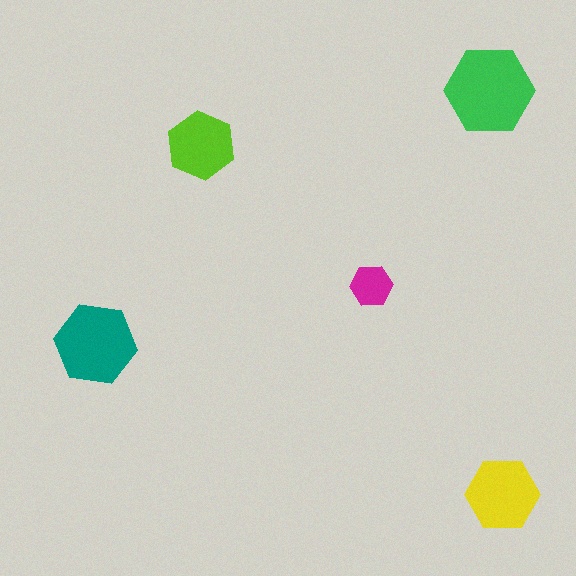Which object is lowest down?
The yellow hexagon is bottommost.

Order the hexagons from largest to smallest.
the green one, the teal one, the yellow one, the lime one, the magenta one.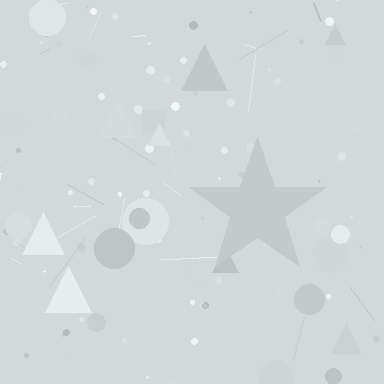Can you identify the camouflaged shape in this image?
The camouflaged shape is a star.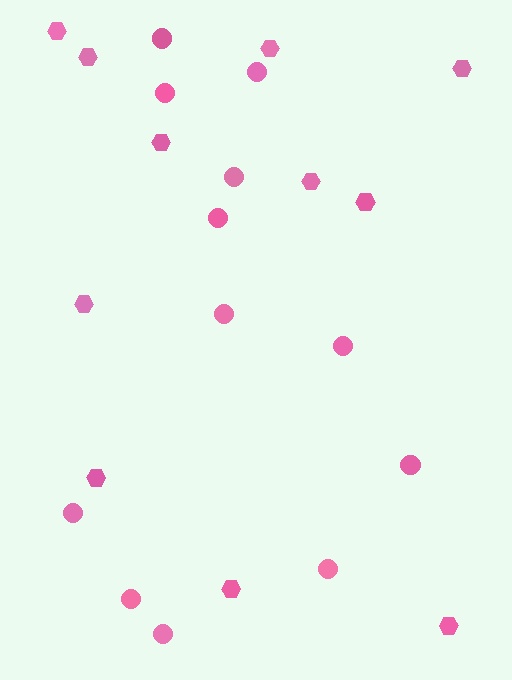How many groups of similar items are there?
There are 2 groups: one group of hexagons (11) and one group of circles (12).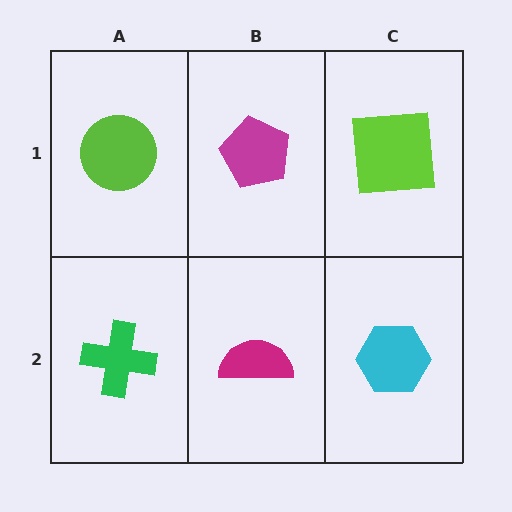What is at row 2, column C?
A cyan hexagon.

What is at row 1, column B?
A magenta pentagon.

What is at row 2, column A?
A green cross.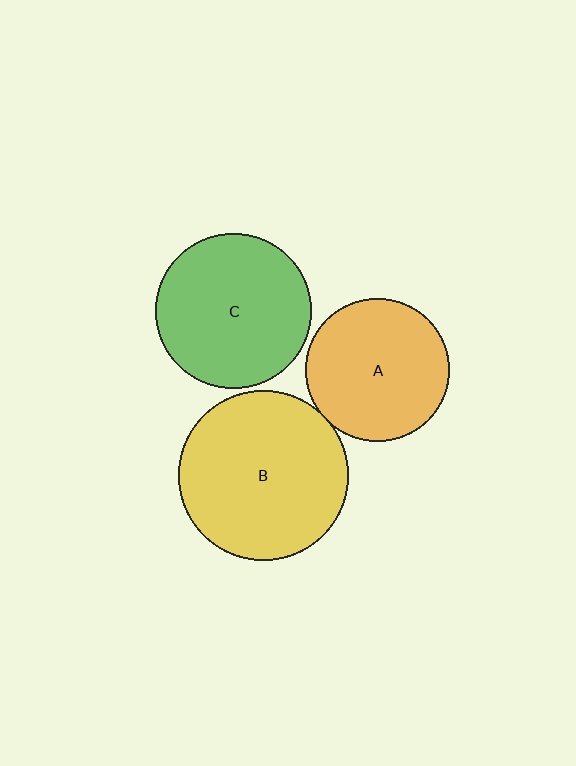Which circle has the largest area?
Circle B (yellow).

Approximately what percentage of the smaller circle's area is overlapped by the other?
Approximately 5%.